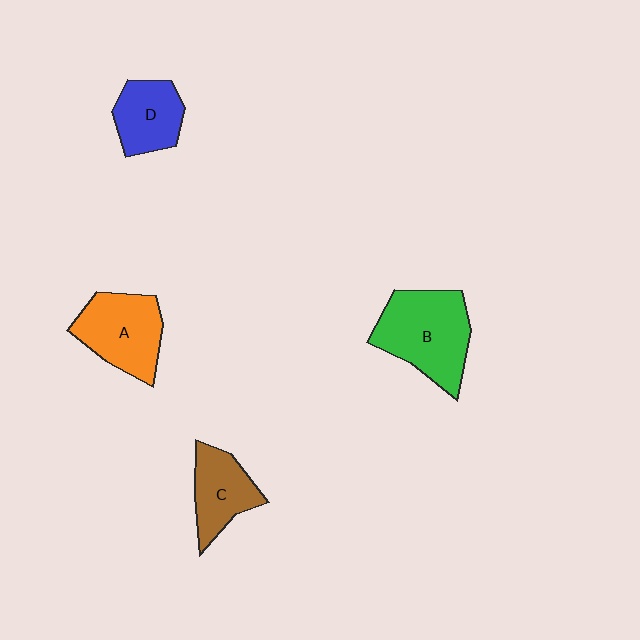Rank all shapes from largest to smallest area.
From largest to smallest: B (green), A (orange), C (brown), D (blue).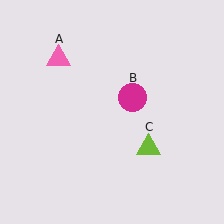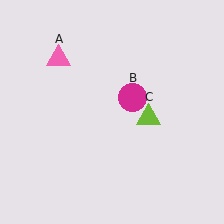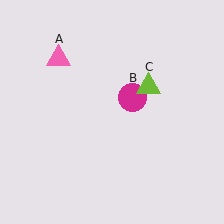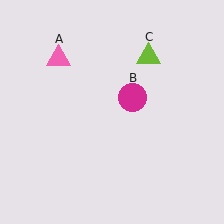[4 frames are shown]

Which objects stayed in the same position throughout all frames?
Pink triangle (object A) and magenta circle (object B) remained stationary.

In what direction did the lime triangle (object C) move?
The lime triangle (object C) moved up.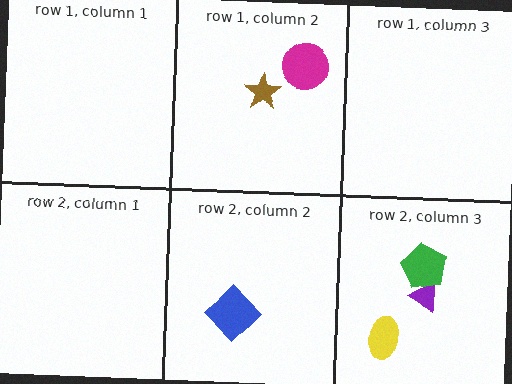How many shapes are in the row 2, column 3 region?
3.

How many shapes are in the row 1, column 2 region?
2.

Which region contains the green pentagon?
The row 2, column 3 region.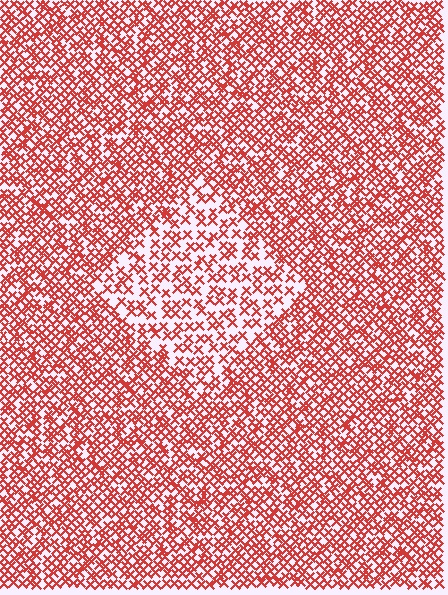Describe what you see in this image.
The image contains small red elements arranged at two different densities. A diamond-shaped region is visible where the elements are less densely packed than the surrounding area.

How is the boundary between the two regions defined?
The boundary is defined by a change in element density (approximately 1.8x ratio). All elements are the same color, size, and shape.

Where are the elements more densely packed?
The elements are more densely packed outside the diamond boundary.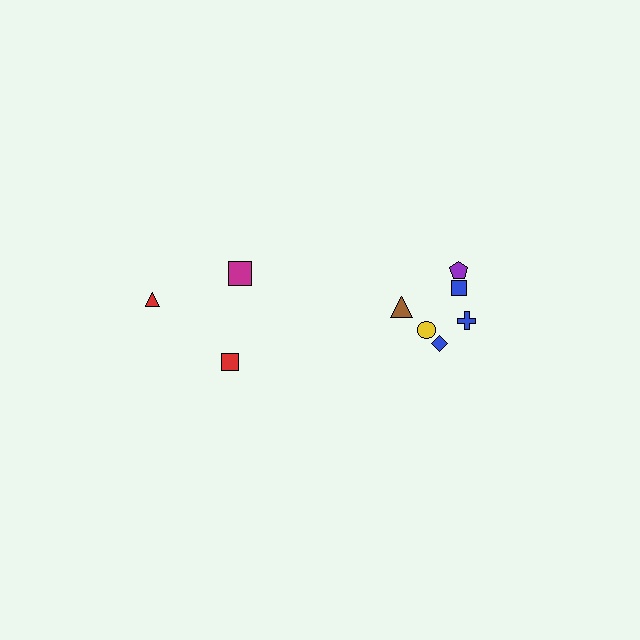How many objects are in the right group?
There are 6 objects.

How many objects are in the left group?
There are 3 objects.